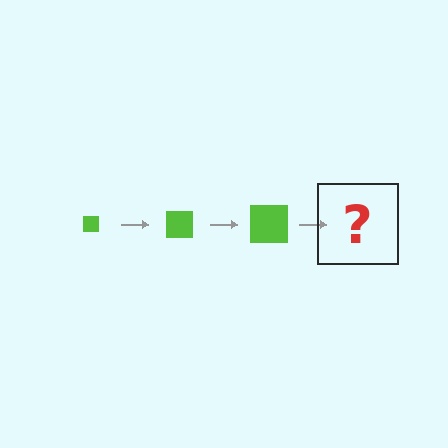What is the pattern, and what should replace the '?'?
The pattern is that the square gets progressively larger each step. The '?' should be a lime square, larger than the previous one.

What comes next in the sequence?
The next element should be a lime square, larger than the previous one.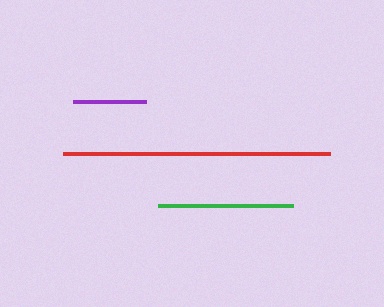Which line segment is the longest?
The red line is the longest at approximately 267 pixels.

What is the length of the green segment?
The green segment is approximately 136 pixels long.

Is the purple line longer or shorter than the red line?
The red line is longer than the purple line.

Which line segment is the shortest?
The purple line is the shortest at approximately 74 pixels.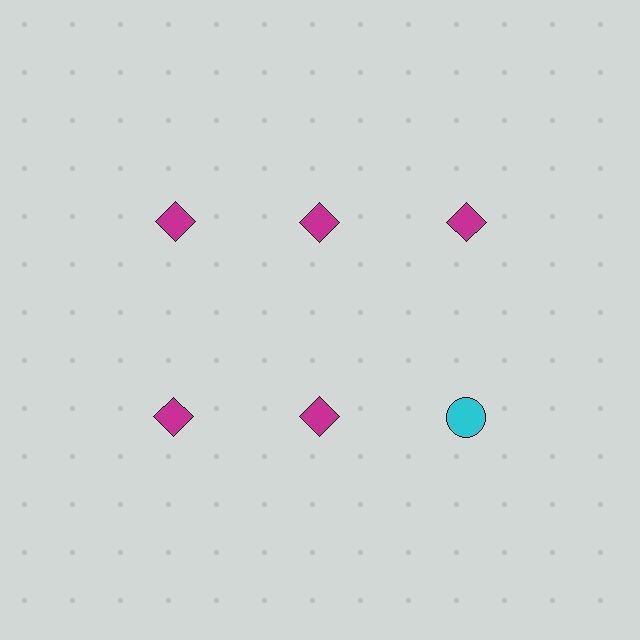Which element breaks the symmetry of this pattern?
The cyan circle in the second row, center column breaks the symmetry. All other shapes are magenta diamonds.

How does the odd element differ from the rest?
It differs in both color (cyan instead of magenta) and shape (circle instead of diamond).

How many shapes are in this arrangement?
There are 6 shapes arranged in a grid pattern.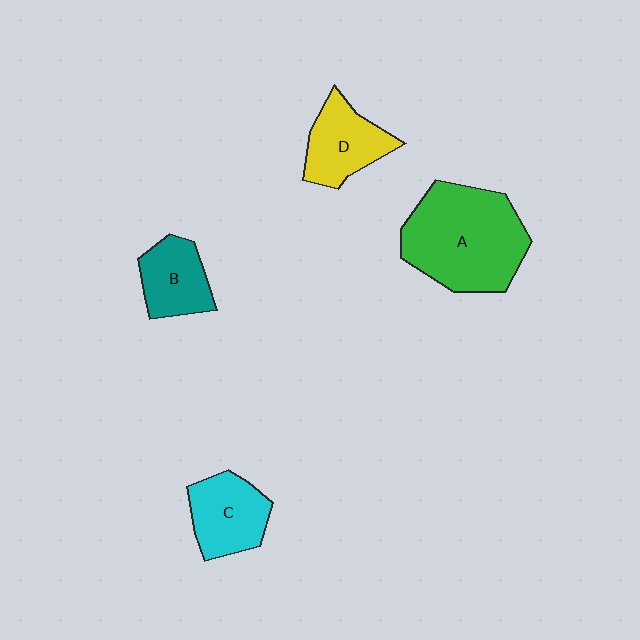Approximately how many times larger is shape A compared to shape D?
Approximately 2.0 times.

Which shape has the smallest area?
Shape B (teal).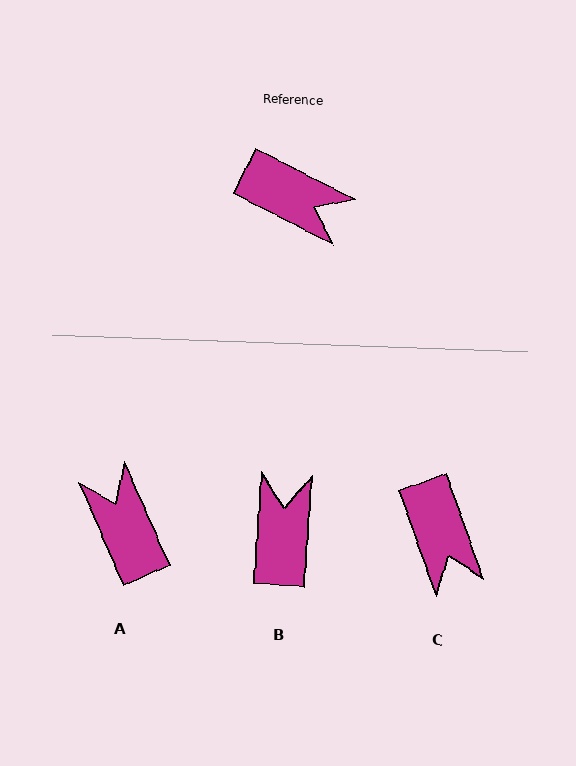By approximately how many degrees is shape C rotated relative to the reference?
Approximately 44 degrees clockwise.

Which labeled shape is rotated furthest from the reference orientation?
A, about 141 degrees away.